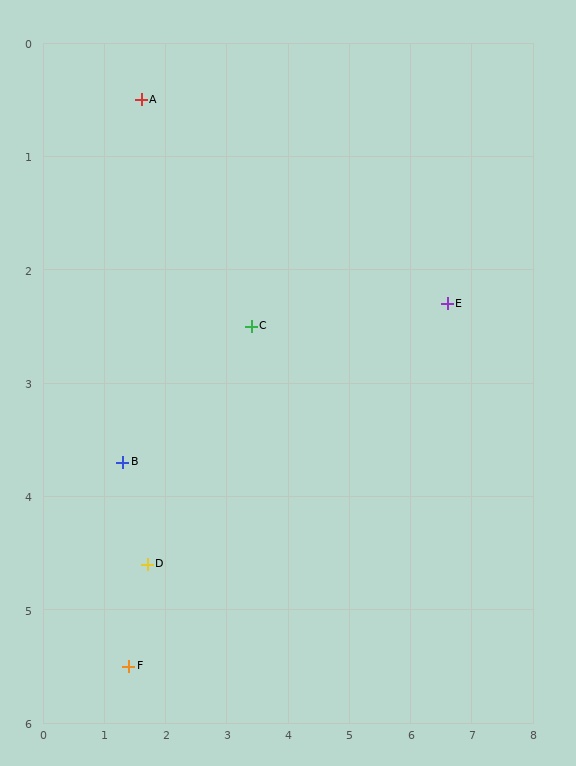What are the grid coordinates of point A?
Point A is at approximately (1.6, 0.5).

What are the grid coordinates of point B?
Point B is at approximately (1.3, 3.7).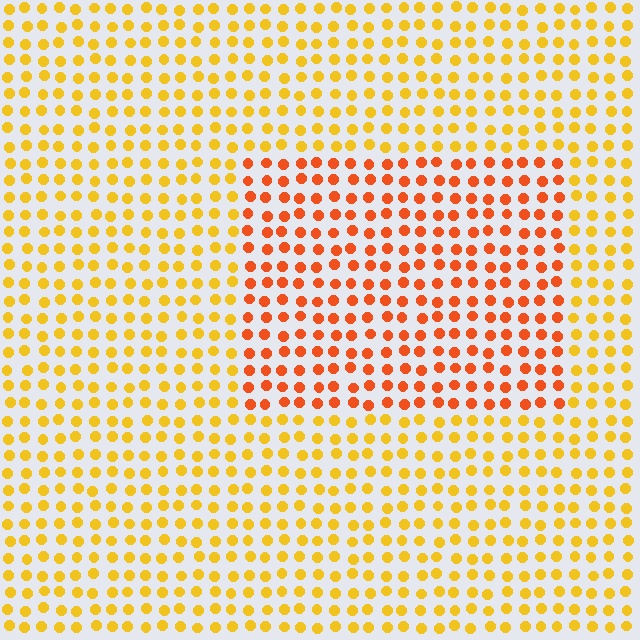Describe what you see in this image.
The image is filled with small yellow elements in a uniform arrangement. A rectangle-shaped region is visible where the elements are tinted to a slightly different hue, forming a subtle color boundary.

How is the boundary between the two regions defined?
The boundary is defined purely by a slight shift in hue (about 33 degrees). Spacing, size, and orientation are identical on both sides.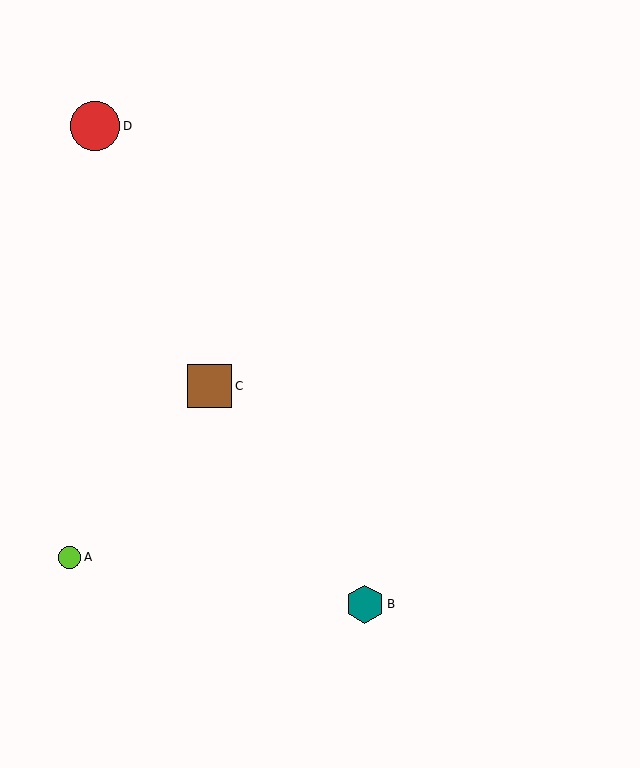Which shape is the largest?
The red circle (labeled D) is the largest.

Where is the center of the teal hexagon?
The center of the teal hexagon is at (365, 604).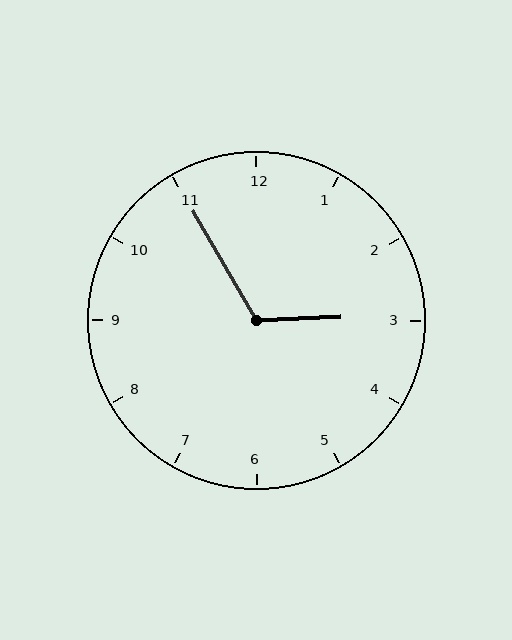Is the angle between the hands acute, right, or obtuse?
It is obtuse.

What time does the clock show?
2:55.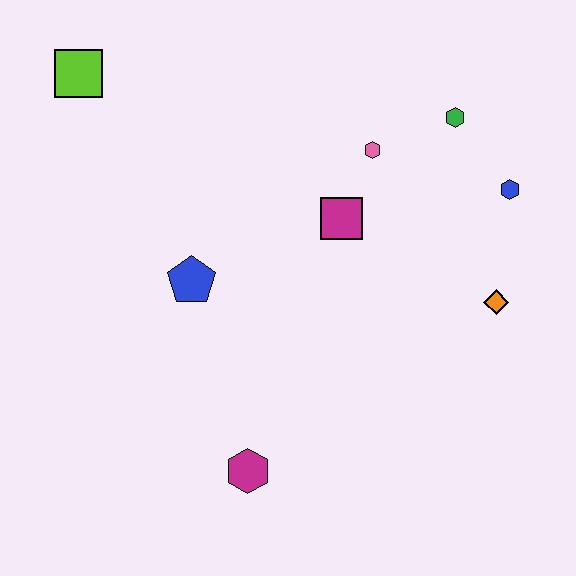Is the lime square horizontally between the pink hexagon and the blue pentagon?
No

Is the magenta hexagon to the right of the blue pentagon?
Yes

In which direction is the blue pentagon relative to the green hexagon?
The blue pentagon is to the left of the green hexagon.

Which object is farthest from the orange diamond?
The lime square is farthest from the orange diamond.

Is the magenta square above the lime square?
No